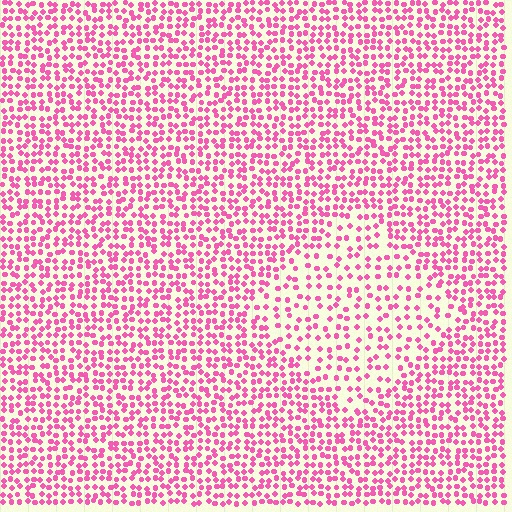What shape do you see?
I see a diamond.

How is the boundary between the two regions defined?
The boundary is defined by a change in element density (approximately 1.8x ratio). All elements are the same color, size, and shape.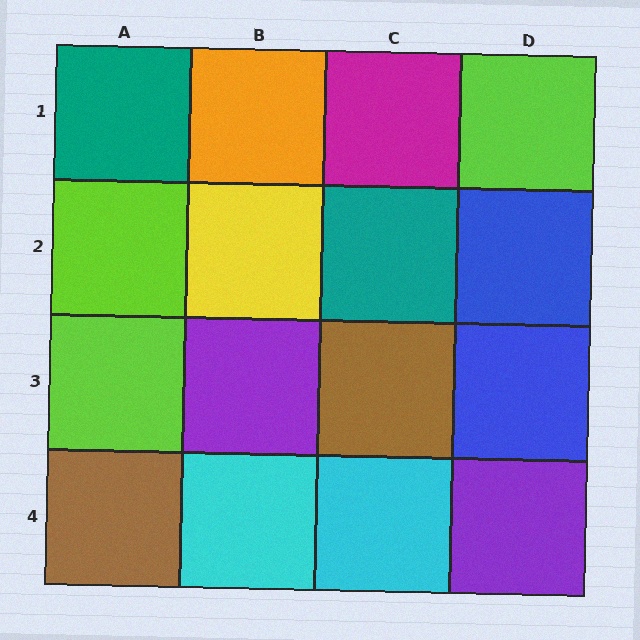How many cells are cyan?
2 cells are cyan.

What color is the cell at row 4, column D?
Purple.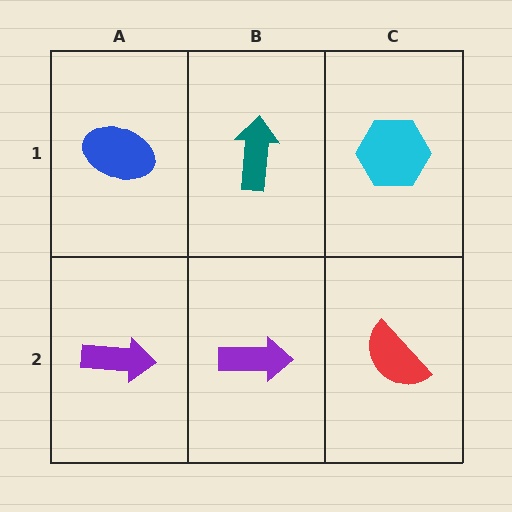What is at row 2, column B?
A purple arrow.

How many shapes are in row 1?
3 shapes.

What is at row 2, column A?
A purple arrow.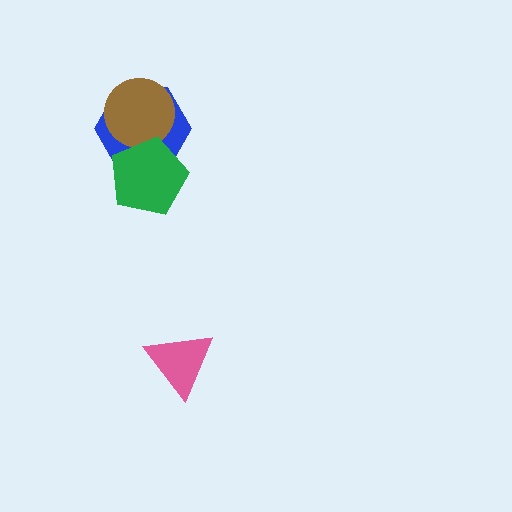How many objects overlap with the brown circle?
2 objects overlap with the brown circle.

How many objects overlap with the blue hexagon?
2 objects overlap with the blue hexagon.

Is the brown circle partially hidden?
Yes, it is partially covered by another shape.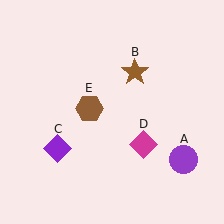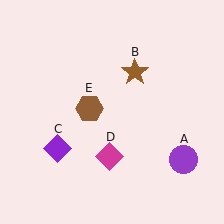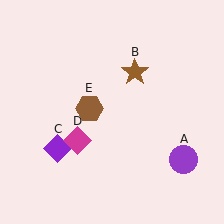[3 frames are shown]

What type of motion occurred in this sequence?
The magenta diamond (object D) rotated clockwise around the center of the scene.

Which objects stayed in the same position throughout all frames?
Purple circle (object A) and brown star (object B) and purple diamond (object C) and brown hexagon (object E) remained stationary.